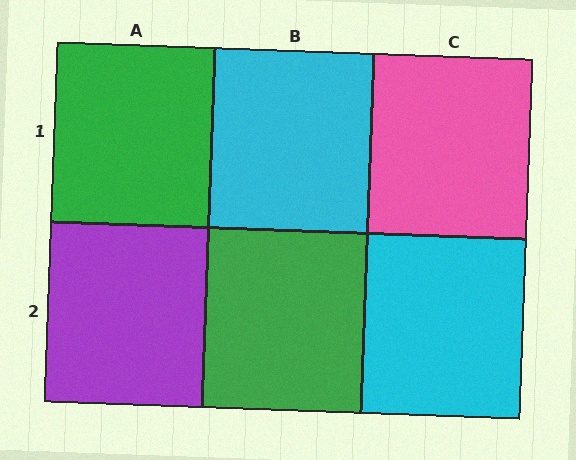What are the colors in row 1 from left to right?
Green, cyan, pink.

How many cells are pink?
1 cell is pink.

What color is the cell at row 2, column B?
Green.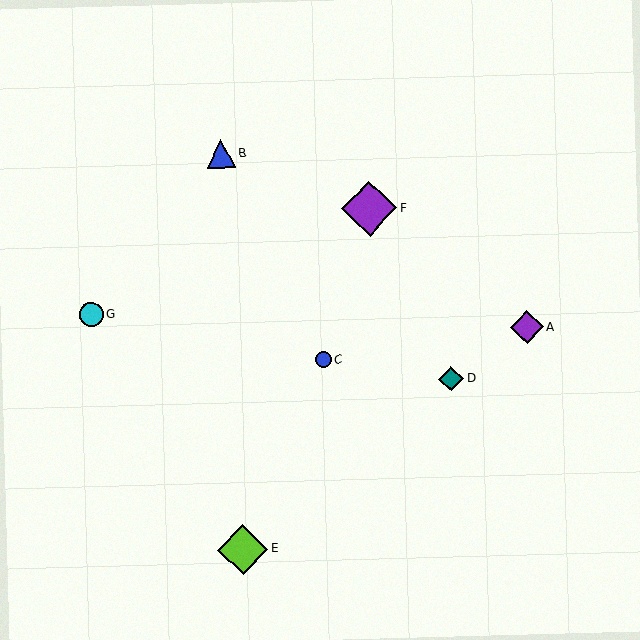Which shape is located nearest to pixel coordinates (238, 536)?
The lime diamond (labeled E) at (243, 550) is nearest to that location.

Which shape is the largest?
The purple diamond (labeled F) is the largest.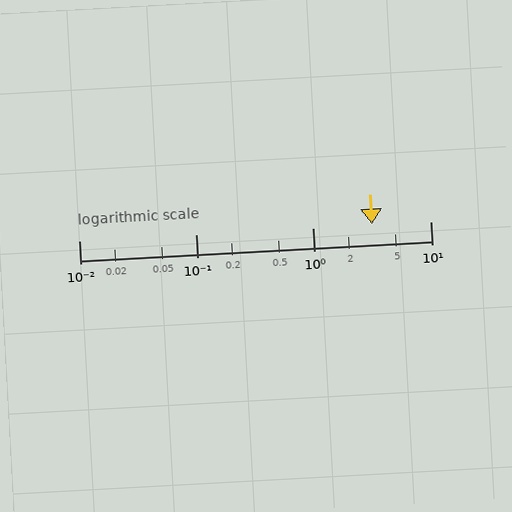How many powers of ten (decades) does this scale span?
The scale spans 3 decades, from 0.01 to 10.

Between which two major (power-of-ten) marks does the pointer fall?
The pointer is between 1 and 10.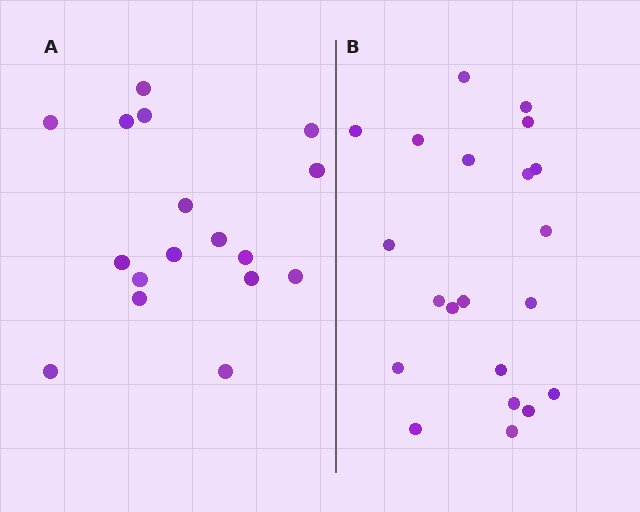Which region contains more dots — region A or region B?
Region B (the right region) has more dots.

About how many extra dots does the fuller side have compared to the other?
Region B has about 4 more dots than region A.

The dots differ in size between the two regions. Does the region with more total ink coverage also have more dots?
No. Region A has more total ink coverage because its dots are larger, but region B actually contains more individual dots. Total area can be misleading — the number of items is what matters here.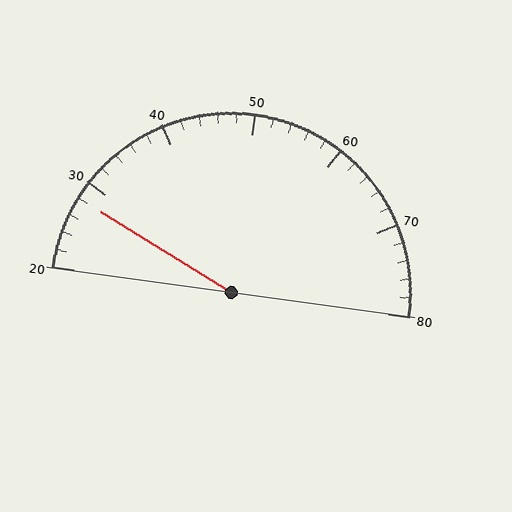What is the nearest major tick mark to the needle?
The nearest major tick mark is 30.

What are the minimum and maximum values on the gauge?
The gauge ranges from 20 to 80.